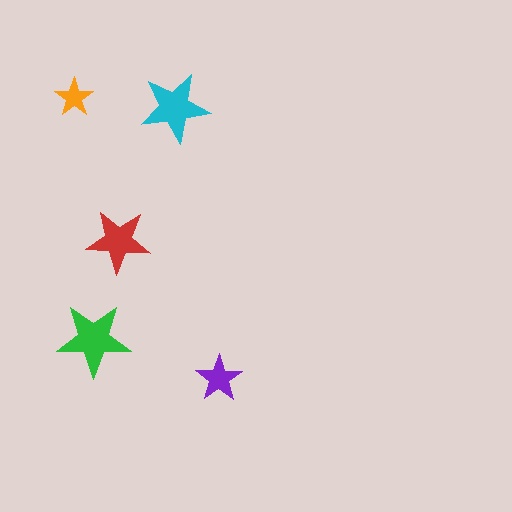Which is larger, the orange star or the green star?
The green one.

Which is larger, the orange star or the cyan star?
The cyan one.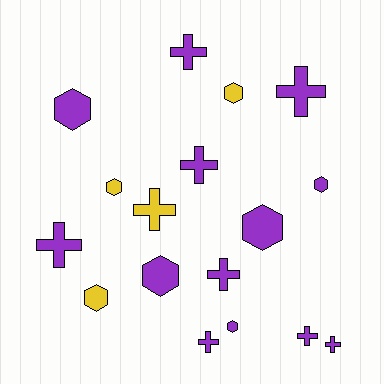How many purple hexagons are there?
There are 5 purple hexagons.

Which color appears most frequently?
Purple, with 13 objects.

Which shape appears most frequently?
Cross, with 9 objects.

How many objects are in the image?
There are 17 objects.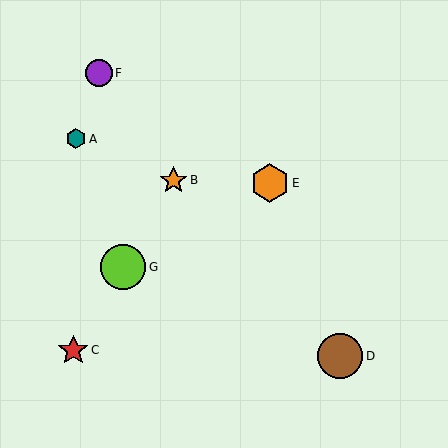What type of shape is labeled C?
Shape C is a red star.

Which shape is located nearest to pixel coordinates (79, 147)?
The teal hexagon (labeled A) at (76, 139) is nearest to that location.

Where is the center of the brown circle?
The center of the brown circle is at (340, 356).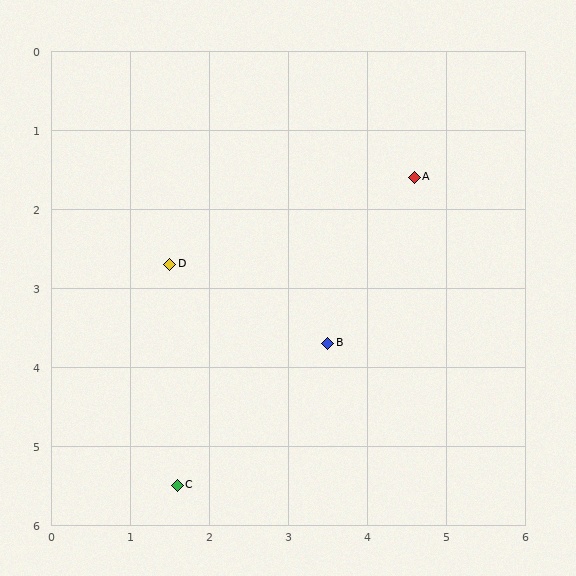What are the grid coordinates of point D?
Point D is at approximately (1.5, 2.7).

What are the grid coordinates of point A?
Point A is at approximately (4.6, 1.6).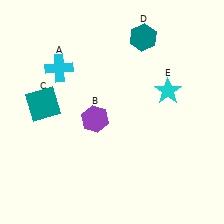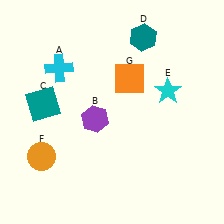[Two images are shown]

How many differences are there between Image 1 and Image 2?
There are 2 differences between the two images.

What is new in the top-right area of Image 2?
An orange square (G) was added in the top-right area of Image 2.